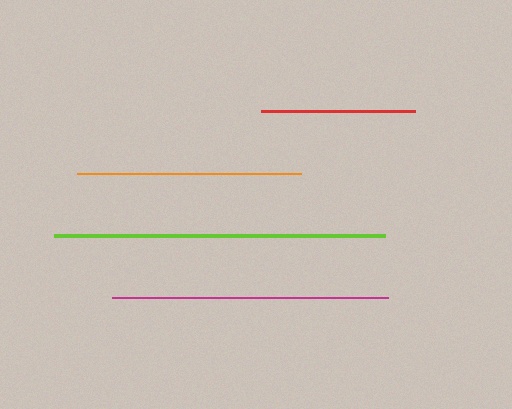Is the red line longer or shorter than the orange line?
The orange line is longer than the red line.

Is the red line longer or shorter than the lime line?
The lime line is longer than the red line.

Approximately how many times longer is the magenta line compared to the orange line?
The magenta line is approximately 1.2 times the length of the orange line.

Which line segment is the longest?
The lime line is the longest at approximately 331 pixels.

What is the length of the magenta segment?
The magenta segment is approximately 276 pixels long.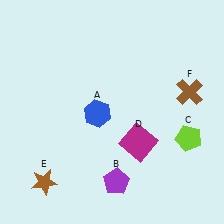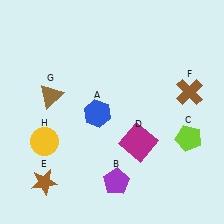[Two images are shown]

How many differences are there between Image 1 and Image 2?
There are 2 differences between the two images.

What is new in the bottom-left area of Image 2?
A yellow circle (H) was added in the bottom-left area of Image 2.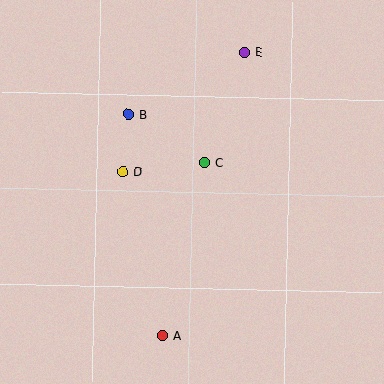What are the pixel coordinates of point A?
Point A is at (162, 336).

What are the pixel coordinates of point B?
Point B is at (128, 114).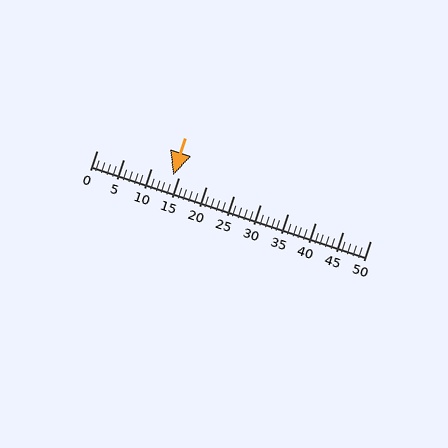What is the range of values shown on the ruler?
The ruler shows values from 0 to 50.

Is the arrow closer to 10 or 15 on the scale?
The arrow is closer to 15.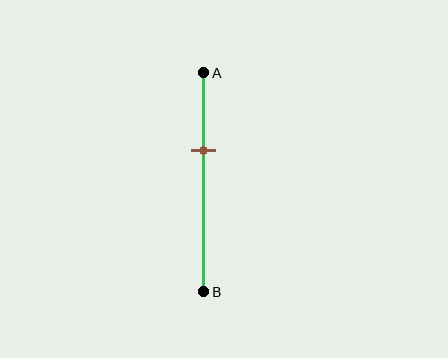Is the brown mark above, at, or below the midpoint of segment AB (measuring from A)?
The brown mark is above the midpoint of segment AB.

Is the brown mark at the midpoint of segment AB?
No, the mark is at about 35% from A, not at the 50% midpoint.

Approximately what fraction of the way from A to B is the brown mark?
The brown mark is approximately 35% of the way from A to B.